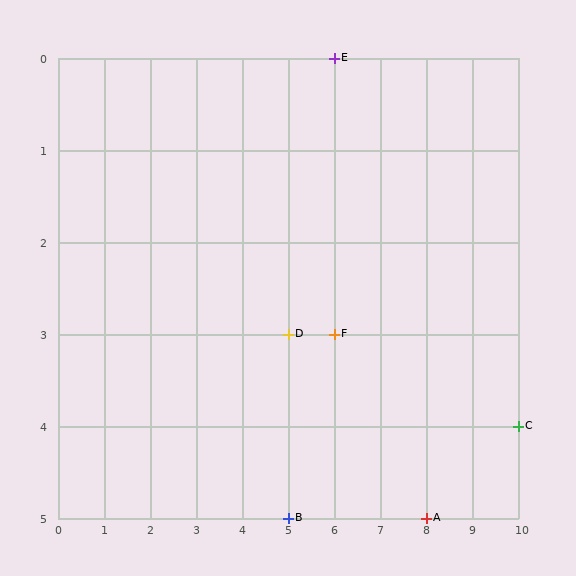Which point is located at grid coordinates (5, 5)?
Point B is at (5, 5).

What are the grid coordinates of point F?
Point F is at grid coordinates (6, 3).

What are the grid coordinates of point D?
Point D is at grid coordinates (5, 3).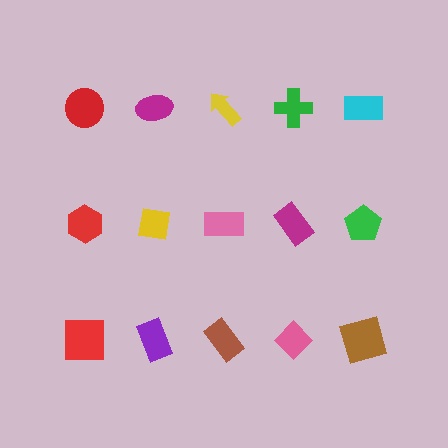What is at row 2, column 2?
A yellow square.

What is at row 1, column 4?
A green cross.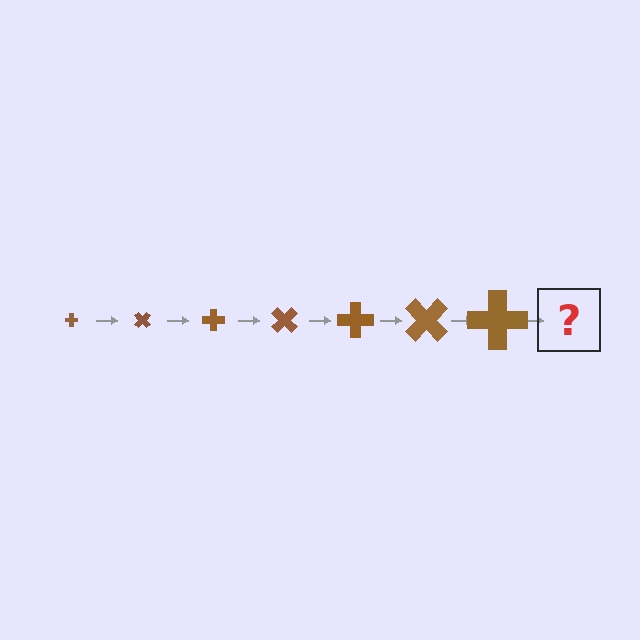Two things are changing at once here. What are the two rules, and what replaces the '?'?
The two rules are that the cross grows larger each step and it rotates 45 degrees each step. The '?' should be a cross, larger than the previous one and rotated 315 degrees from the start.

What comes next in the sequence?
The next element should be a cross, larger than the previous one and rotated 315 degrees from the start.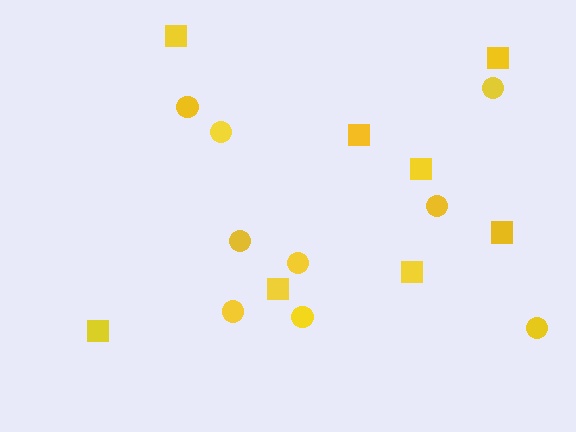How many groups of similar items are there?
There are 2 groups: one group of circles (9) and one group of squares (8).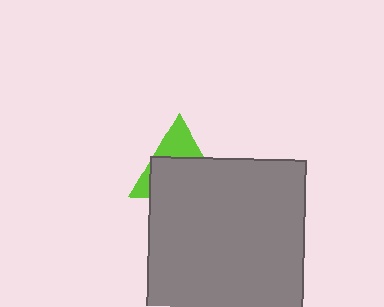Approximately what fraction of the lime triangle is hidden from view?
Roughly 64% of the lime triangle is hidden behind the gray square.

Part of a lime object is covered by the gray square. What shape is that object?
It is a triangle.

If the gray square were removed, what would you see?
You would see the complete lime triangle.